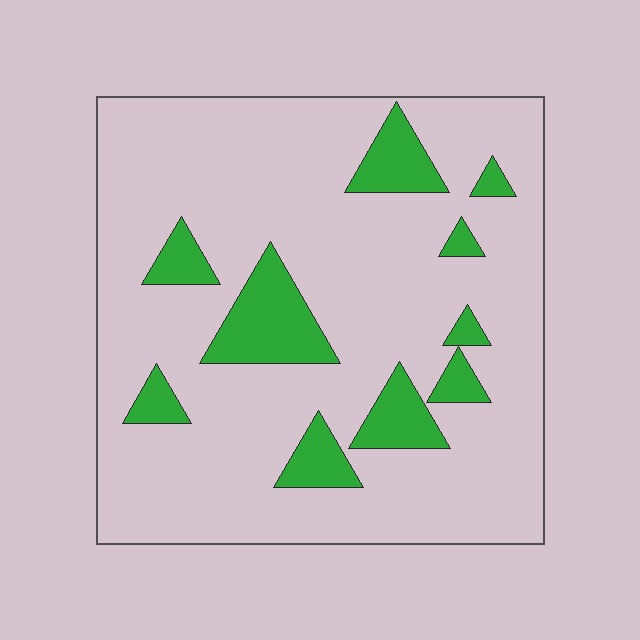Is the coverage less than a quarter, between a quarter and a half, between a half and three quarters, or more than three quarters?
Less than a quarter.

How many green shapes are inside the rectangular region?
10.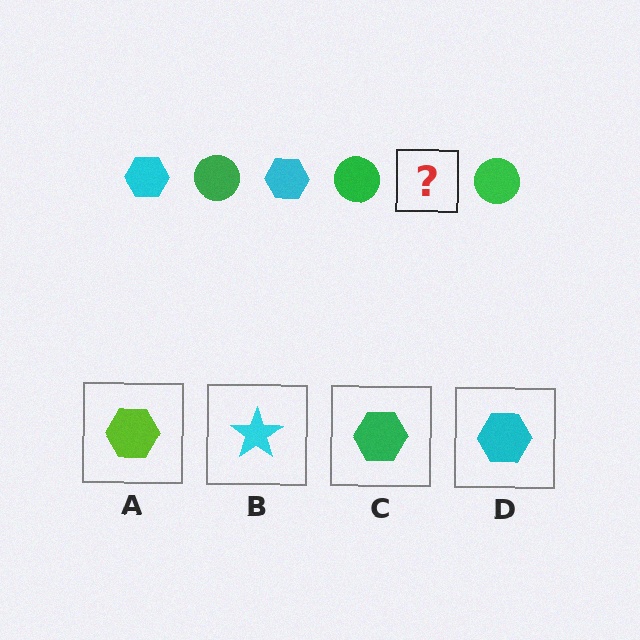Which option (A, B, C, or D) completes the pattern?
D.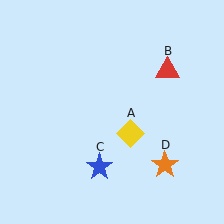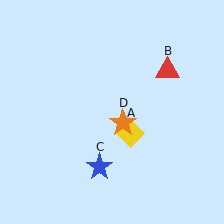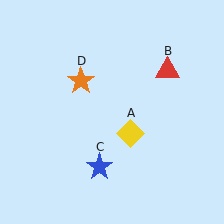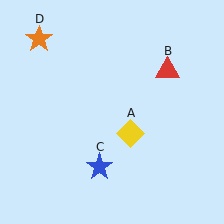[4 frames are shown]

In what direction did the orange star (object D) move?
The orange star (object D) moved up and to the left.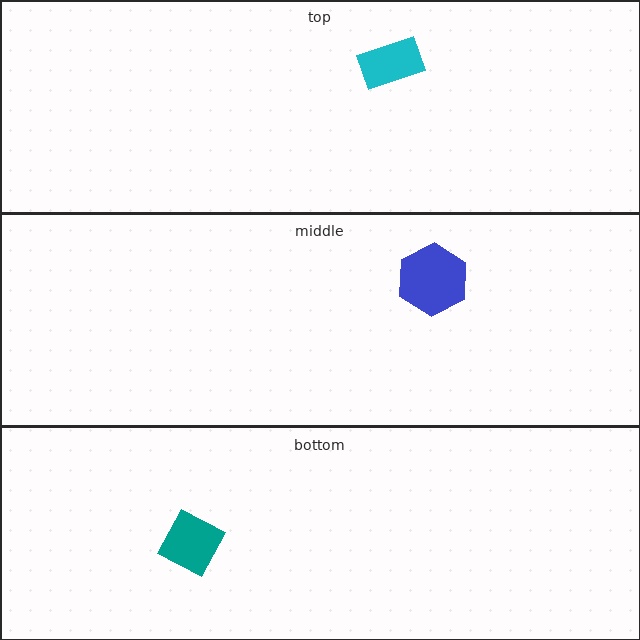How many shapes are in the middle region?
1.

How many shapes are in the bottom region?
1.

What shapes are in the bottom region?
The teal diamond.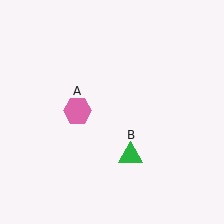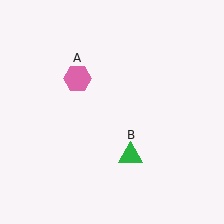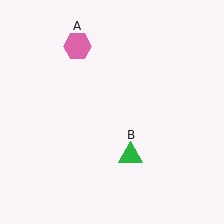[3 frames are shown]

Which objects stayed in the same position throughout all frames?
Green triangle (object B) remained stationary.